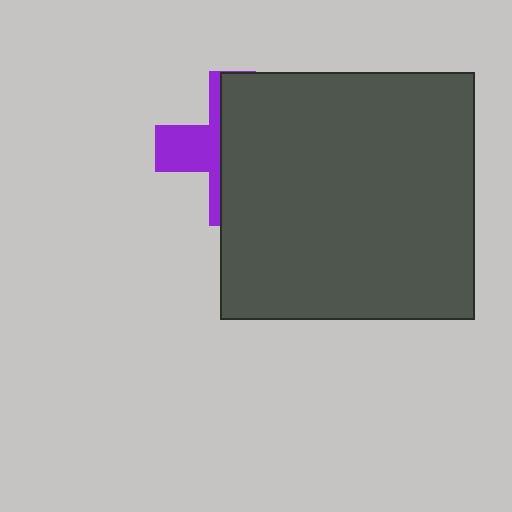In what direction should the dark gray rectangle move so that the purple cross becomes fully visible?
The dark gray rectangle should move right. That is the shortest direction to clear the overlap and leave the purple cross fully visible.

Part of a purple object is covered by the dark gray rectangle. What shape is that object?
It is a cross.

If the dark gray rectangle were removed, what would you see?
You would see the complete purple cross.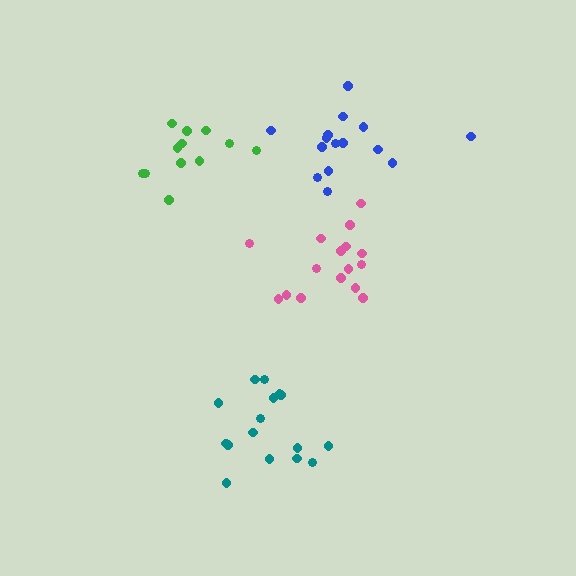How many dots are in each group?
Group 1: 16 dots, Group 2: 15 dots, Group 3: 12 dots, Group 4: 16 dots (59 total).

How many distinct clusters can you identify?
There are 4 distinct clusters.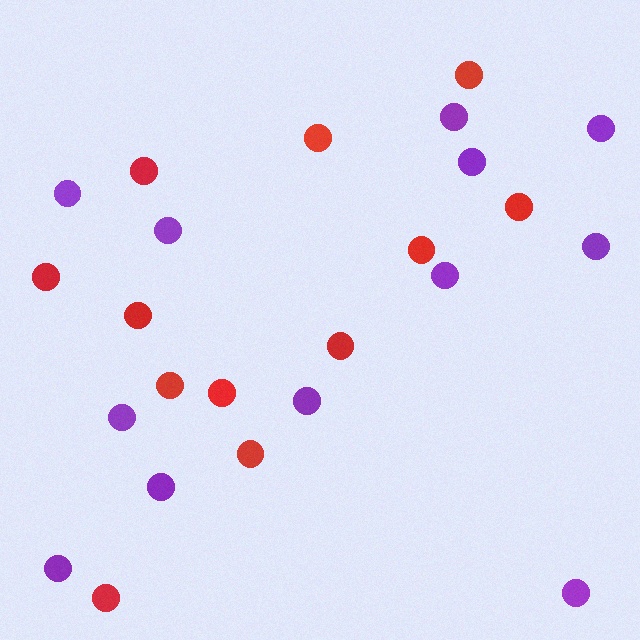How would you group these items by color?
There are 2 groups: one group of purple circles (12) and one group of red circles (12).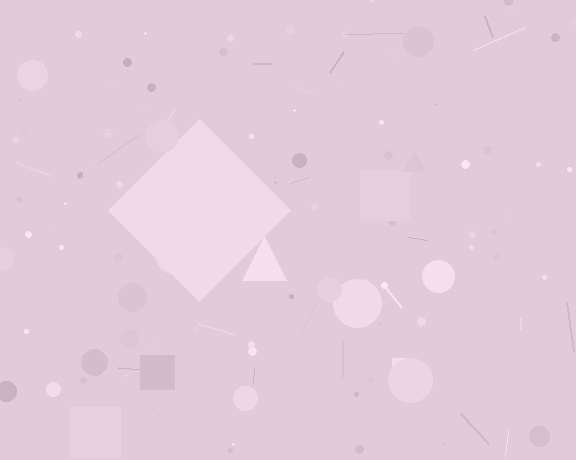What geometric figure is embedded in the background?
A diamond is embedded in the background.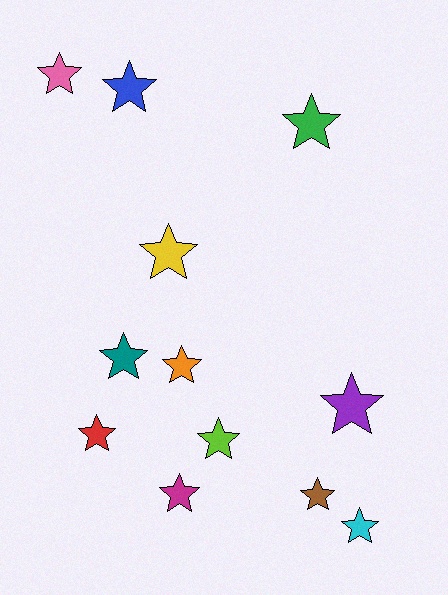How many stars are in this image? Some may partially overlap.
There are 12 stars.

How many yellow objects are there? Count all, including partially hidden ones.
There is 1 yellow object.